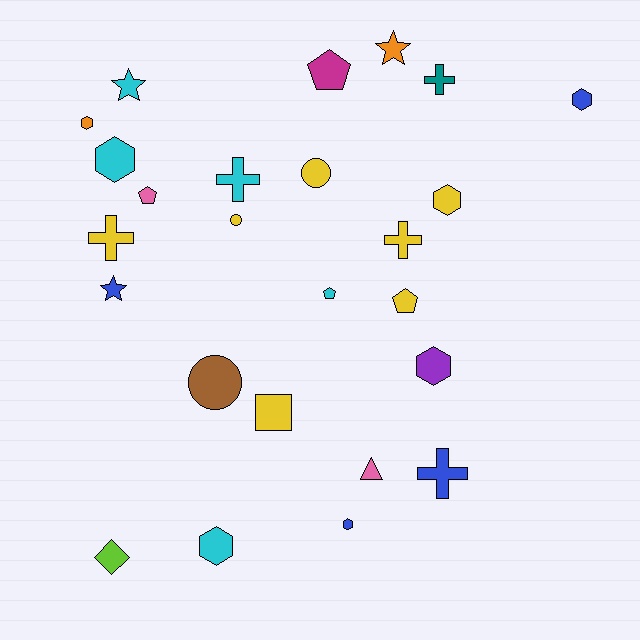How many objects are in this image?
There are 25 objects.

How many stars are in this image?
There are 3 stars.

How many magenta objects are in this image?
There is 1 magenta object.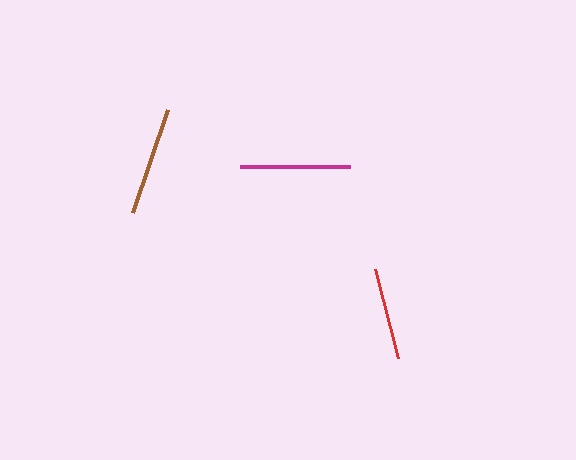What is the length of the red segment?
The red segment is approximately 92 pixels long.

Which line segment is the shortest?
The red line is the shortest at approximately 92 pixels.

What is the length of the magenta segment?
The magenta segment is approximately 110 pixels long.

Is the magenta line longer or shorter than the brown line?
The magenta line is longer than the brown line.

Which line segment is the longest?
The magenta line is the longest at approximately 110 pixels.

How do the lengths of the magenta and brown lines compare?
The magenta and brown lines are approximately the same length.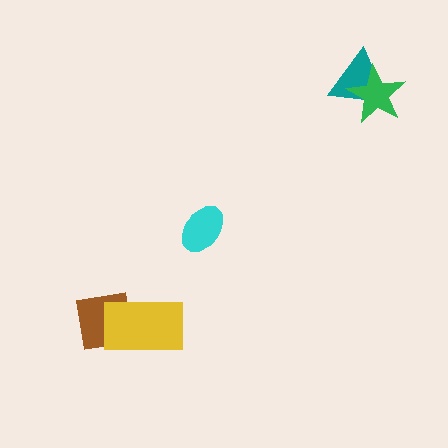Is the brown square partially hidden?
Yes, it is partially covered by another shape.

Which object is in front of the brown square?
The yellow rectangle is in front of the brown square.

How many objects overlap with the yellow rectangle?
1 object overlaps with the yellow rectangle.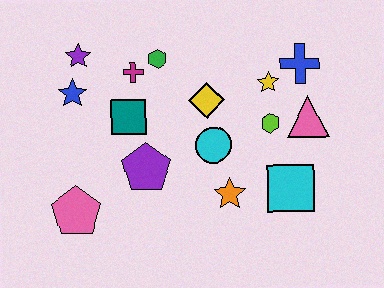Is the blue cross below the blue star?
No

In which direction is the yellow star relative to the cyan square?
The yellow star is above the cyan square.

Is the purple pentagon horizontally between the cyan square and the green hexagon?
No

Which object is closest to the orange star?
The cyan circle is closest to the orange star.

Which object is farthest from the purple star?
The cyan square is farthest from the purple star.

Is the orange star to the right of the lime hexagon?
No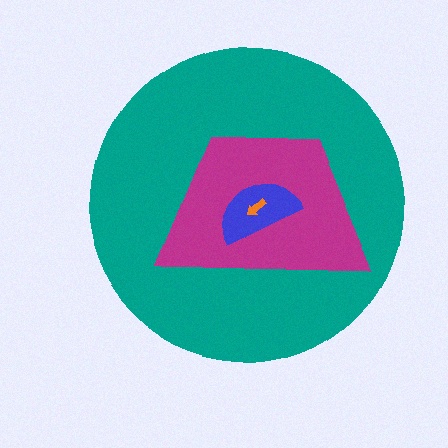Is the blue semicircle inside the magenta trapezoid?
Yes.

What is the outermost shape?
The teal circle.